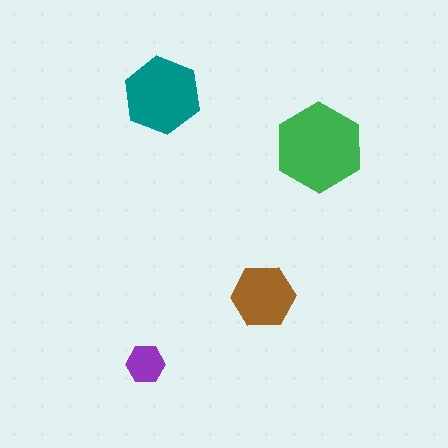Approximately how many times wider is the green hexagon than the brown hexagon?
About 1.5 times wider.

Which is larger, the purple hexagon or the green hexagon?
The green one.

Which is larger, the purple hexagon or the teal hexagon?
The teal one.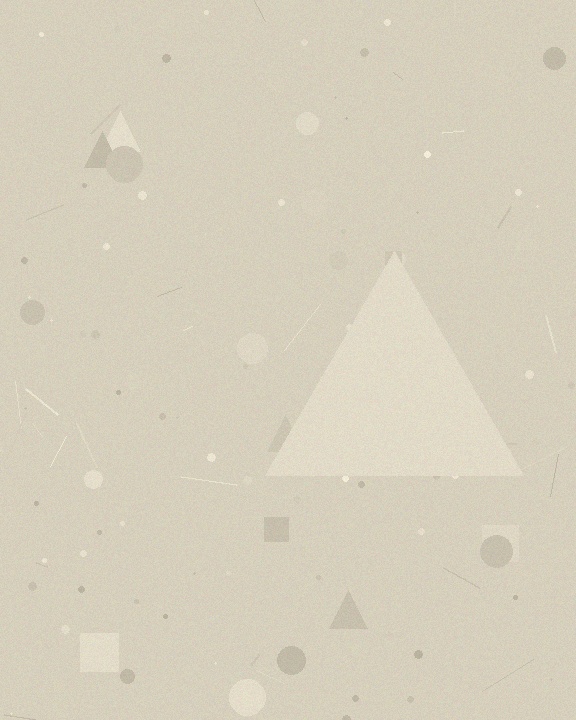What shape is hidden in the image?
A triangle is hidden in the image.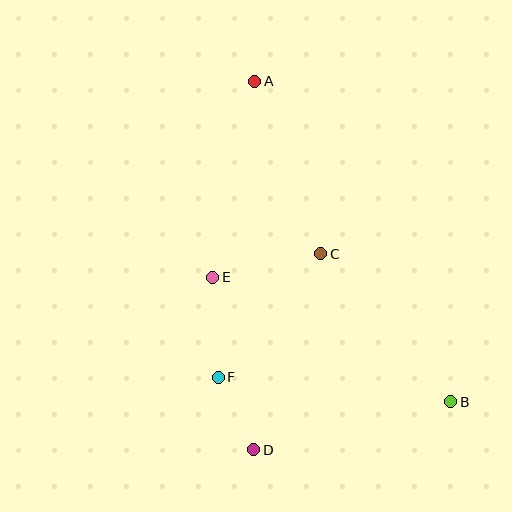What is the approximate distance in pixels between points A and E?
The distance between A and E is approximately 201 pixels.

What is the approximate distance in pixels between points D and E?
The distance between D and E is approximately 177 pixels.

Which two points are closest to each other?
Points D and F are closest to each other.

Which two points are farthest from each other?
Points A and B are farthest from each other.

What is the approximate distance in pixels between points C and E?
The distance between C and E is approximately 110 pixels.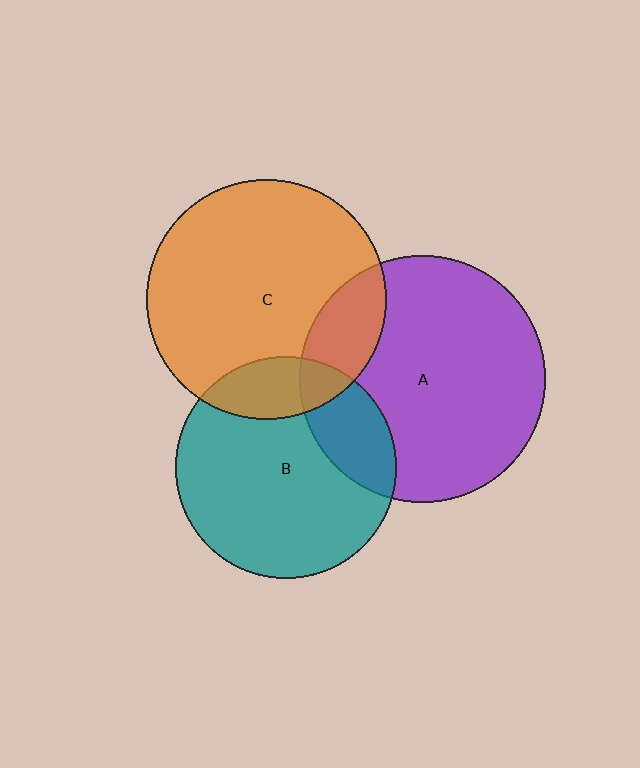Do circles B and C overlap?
Yes.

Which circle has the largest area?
Circle A (purple).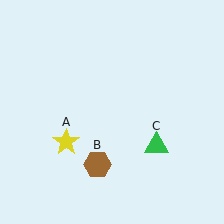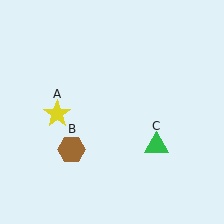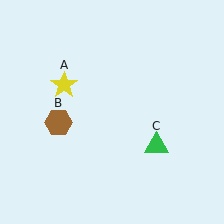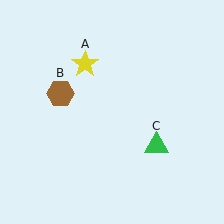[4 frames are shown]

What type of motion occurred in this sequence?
The yellow star (object A), brown hexagon (object B) rotated clockwise around the center of the scene.